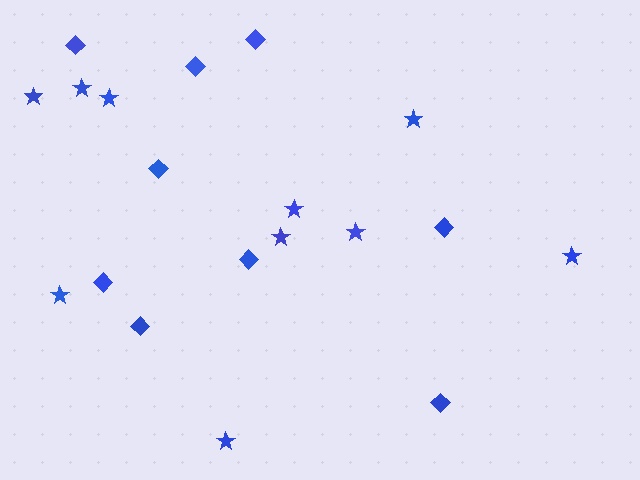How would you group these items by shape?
There are 2 groups: one group of diamonds (9) and one group of stars (10).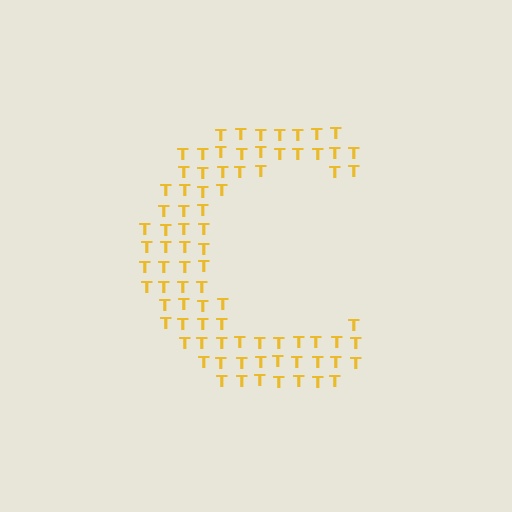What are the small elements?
The small elements are letter T's.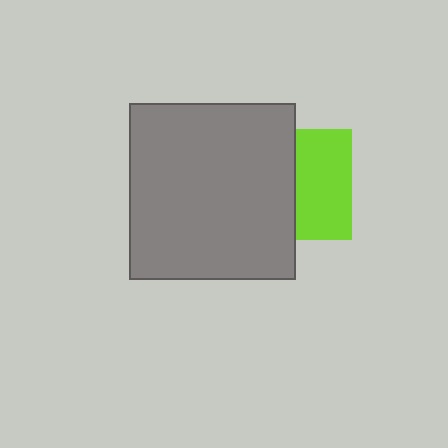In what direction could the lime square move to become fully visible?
The lime square could move right. That would shift it out from behind the gray rectangle entirely.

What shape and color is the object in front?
The object in front is a gray rectangle.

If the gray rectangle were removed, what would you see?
You would see the complete lime square.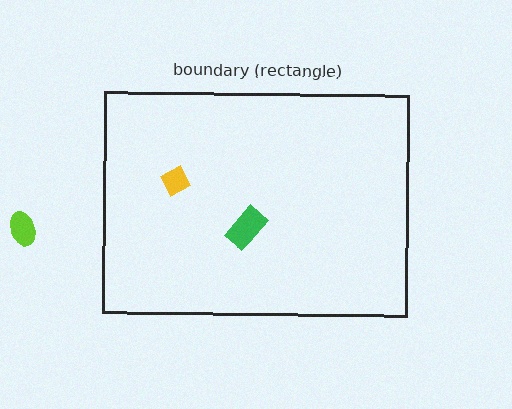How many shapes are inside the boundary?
2 inside, 1 outside.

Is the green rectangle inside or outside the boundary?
Inside.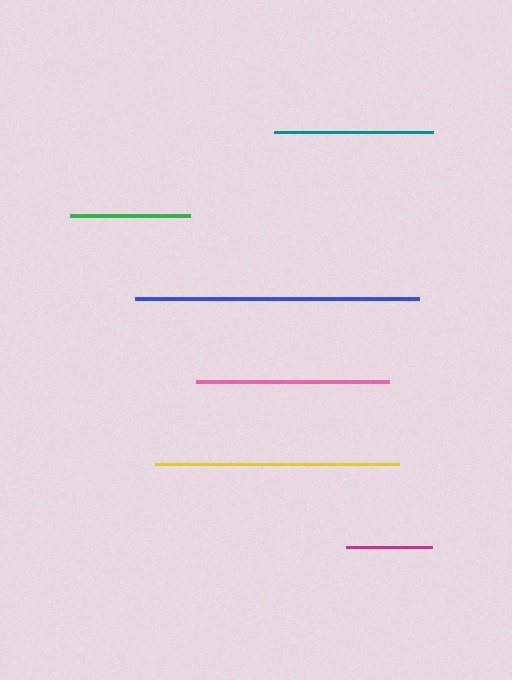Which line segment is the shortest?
The magenta line is the shortest at approximately 86 pixels.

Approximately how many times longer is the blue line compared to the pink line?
The blue line is approximately 1.5 times the length of the pink line.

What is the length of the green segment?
The green segment is approximately 119 pixels long.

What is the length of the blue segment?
The blue segment is approximately 284 pixels long.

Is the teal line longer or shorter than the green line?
The teal line is longer than the green line.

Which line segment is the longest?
The blue line is the longest at approximately 284 pixels.